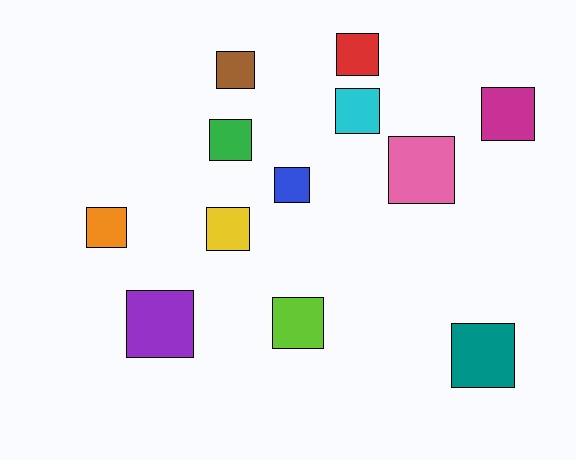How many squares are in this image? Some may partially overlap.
There are 12 squares.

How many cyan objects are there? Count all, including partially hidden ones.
There is 1 cyan object.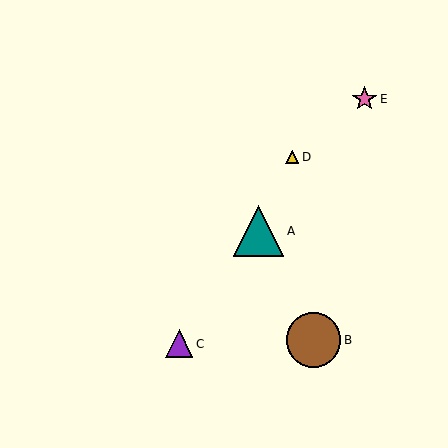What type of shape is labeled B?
Shape B is a brown circle.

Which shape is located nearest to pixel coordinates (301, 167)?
The yellow triangle (labeled D) at (292, 157) is nearest to that location.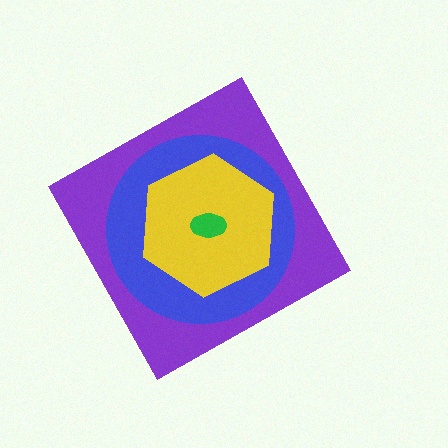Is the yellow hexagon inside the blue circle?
Yes.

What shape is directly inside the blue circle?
The yellow hexagon.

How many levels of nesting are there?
4.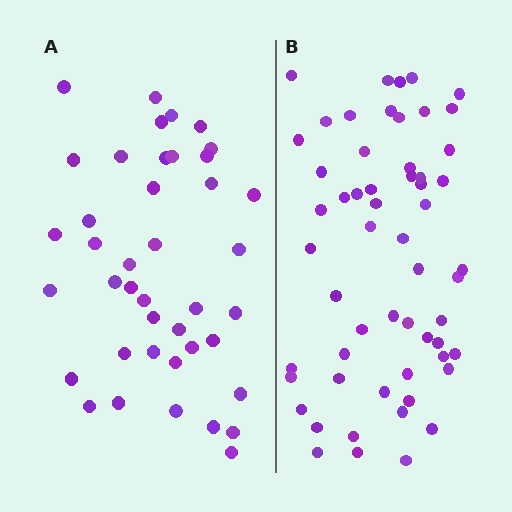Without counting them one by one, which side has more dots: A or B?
Region B (the right region) has more dots.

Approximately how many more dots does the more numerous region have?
Region B has approximately 15 more dots than region A.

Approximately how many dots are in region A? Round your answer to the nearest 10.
About 40 dots. (The exact count is 41, which rounds to 40.)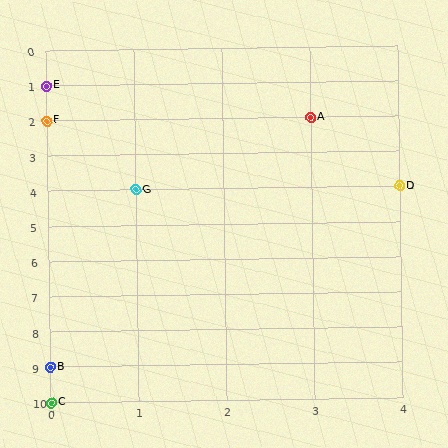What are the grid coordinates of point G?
Point G is at grid coordinates (1, 4).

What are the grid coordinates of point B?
Point B is at grid coordinates (0, 9).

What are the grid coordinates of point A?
Point A is at grid coordinates (3, 2).